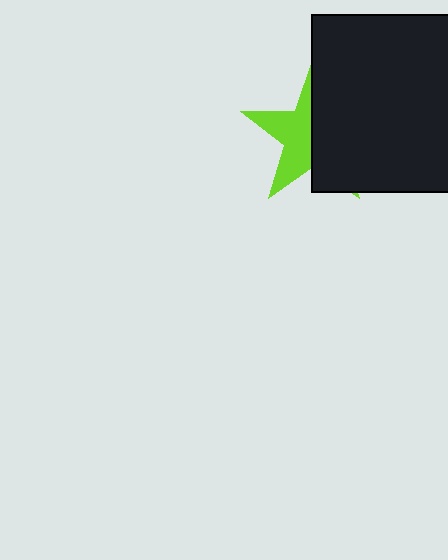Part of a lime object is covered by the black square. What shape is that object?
It is a star.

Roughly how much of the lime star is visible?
About half of it is visible (roughly 47%).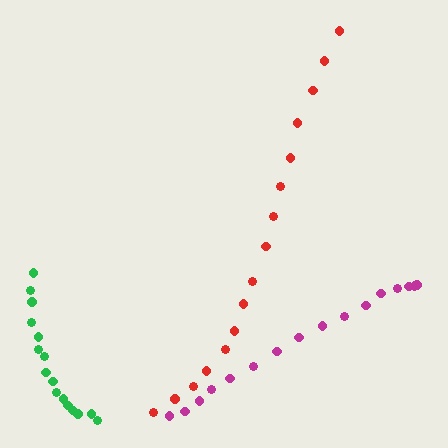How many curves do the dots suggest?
There are 3 distinct paths.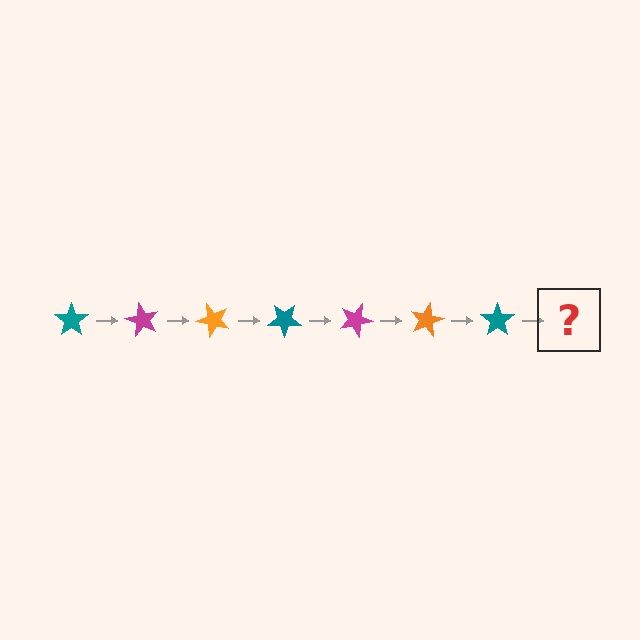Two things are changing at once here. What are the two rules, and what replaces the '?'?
The two rules are that it rotates 60 degrees each step and the color cycles through teal, magenta, and orange. The '?' should be a magenta star, rotated 420 degrees from the start.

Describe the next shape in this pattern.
It should be a magenta star, rotated 420 degrees from the start.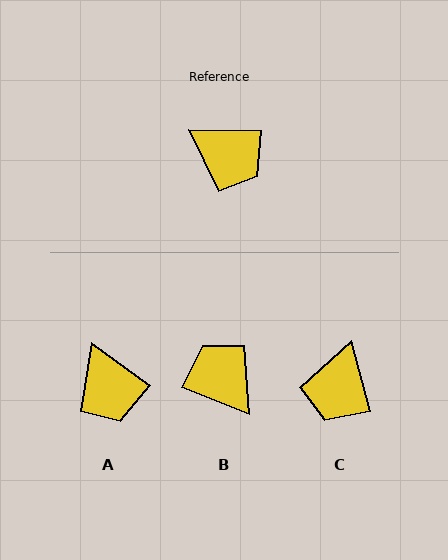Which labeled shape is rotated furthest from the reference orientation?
B, about 159 degrees away.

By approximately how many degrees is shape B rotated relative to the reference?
Approximately 159 degrees counter-clockwise.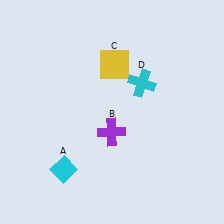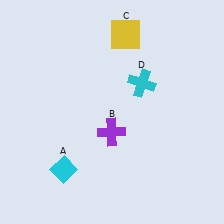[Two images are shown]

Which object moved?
The yellow square (C) moved up.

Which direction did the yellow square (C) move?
The yellow square (C) moved up.